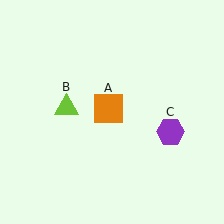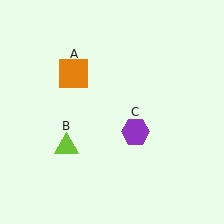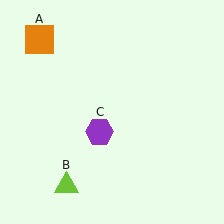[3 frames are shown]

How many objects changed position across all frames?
3 objects changed position: orange square (object A), lime triangle (object B), purple hexagon (object C).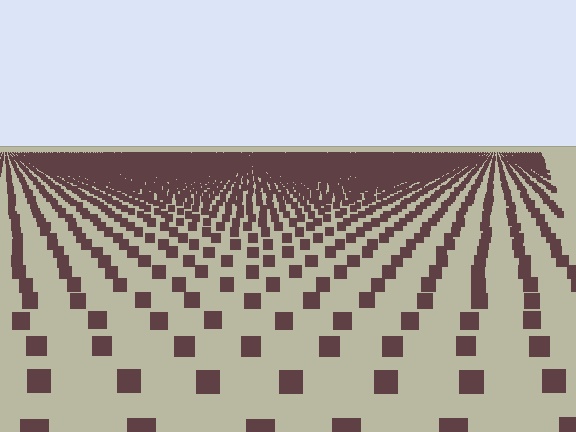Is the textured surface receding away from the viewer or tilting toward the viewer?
The surface is receding away from the viewer. Texture elements get smaller and denser toward the top.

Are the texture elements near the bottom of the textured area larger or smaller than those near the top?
Larger. Near the bottom, elements are closer to the viewer and appear at a bigger on-screen size.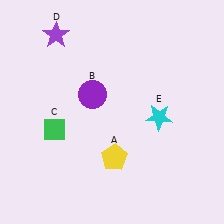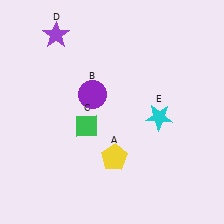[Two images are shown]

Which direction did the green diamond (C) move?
The green diamond (C) moved right.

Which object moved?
The green diamond (C) moved right.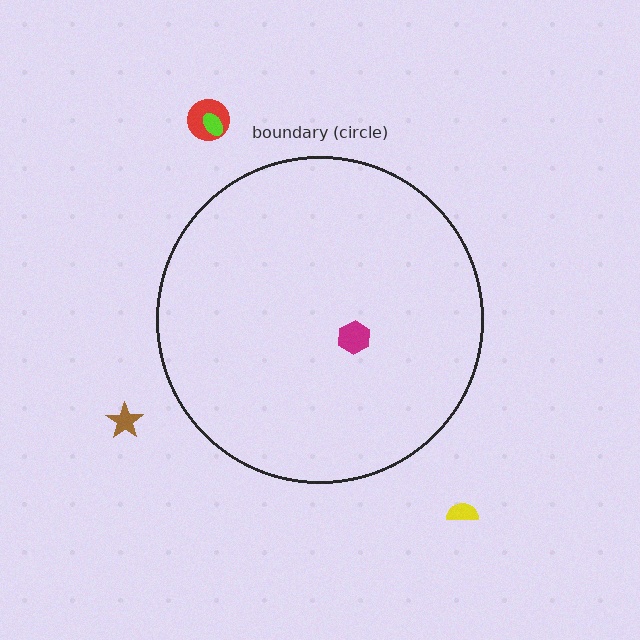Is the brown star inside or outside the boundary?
Outside.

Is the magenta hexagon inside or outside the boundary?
Inside.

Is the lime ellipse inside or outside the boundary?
Outside.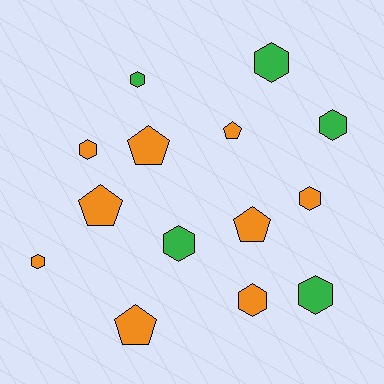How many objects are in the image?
There are 14 objects.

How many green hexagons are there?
There are 5 green hexagons.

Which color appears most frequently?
Orange, with 9 objects.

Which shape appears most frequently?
Hexagon, with 9 objects.